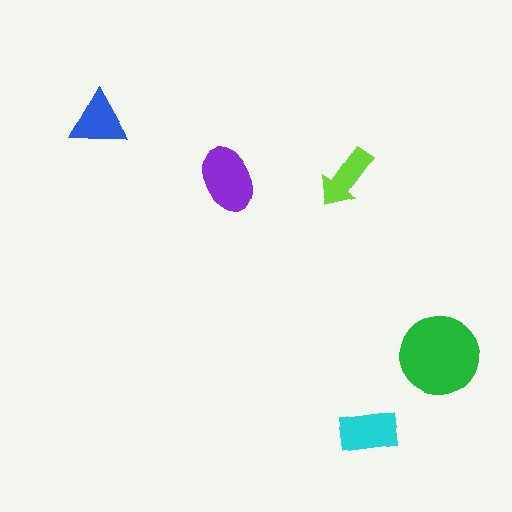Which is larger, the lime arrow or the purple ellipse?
The purple ellipse.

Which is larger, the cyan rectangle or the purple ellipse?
The purple ellipse.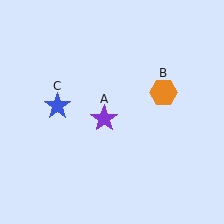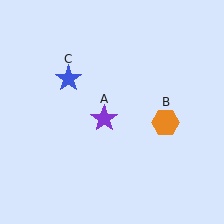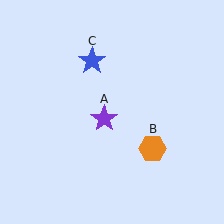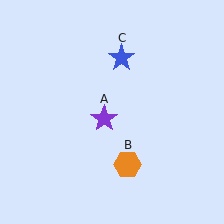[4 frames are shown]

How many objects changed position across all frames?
2 objects changed position: orange hexagon (object B), blue star (object C).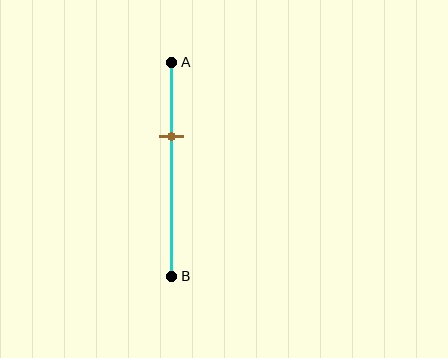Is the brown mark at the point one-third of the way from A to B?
Yes, the mark is approximately at the one-third point.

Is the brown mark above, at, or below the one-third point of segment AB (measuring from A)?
The brown mark is approximately at the one-third point of segment AB.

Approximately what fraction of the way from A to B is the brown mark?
The brown mark is approximately 35% of the way from A to B.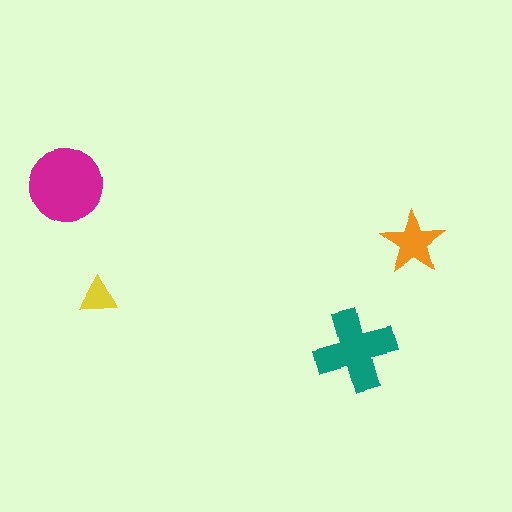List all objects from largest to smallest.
The magenta circle, the teal cross, the orange star, the yellow triangle.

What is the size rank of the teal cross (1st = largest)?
2nd.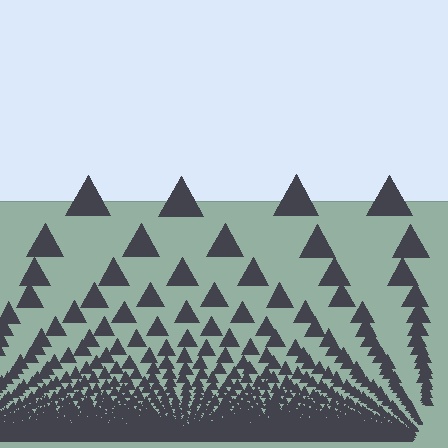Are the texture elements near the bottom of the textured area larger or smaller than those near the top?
Smaller. The gradient is inverted — elements near the bottom are smaller and denser.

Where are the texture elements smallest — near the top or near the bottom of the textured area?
Near the bottom.